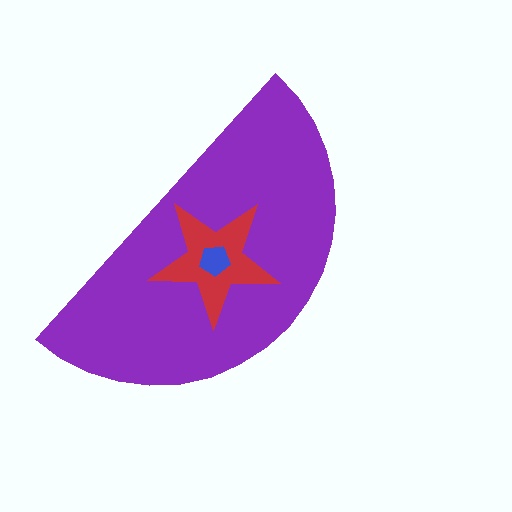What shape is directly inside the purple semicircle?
The red star.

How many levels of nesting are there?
3.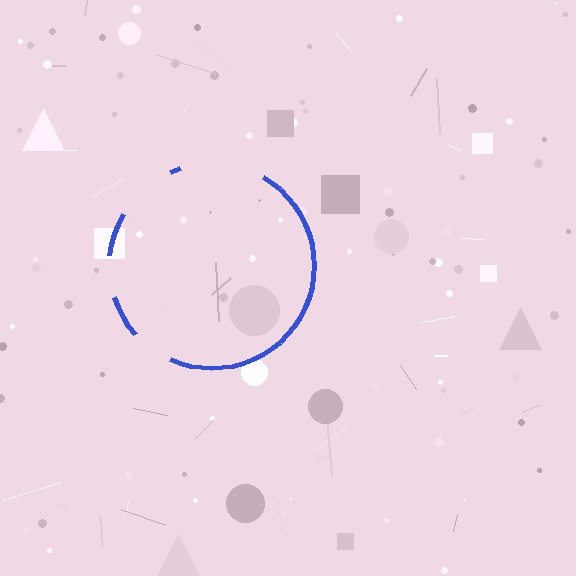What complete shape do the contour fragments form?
The contour fragments form a circle.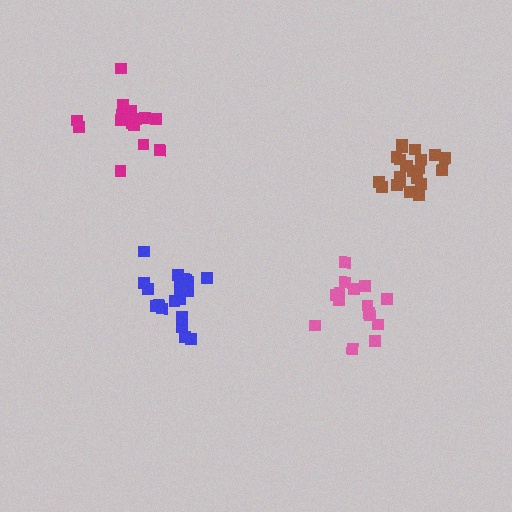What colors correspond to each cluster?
The clusters are colored: brown, magenta, blue, pink.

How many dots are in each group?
Group 1: 21 dots, Group 2: 16 dots, Group 3: 20 dots, Group 4: 15 dots (72 total).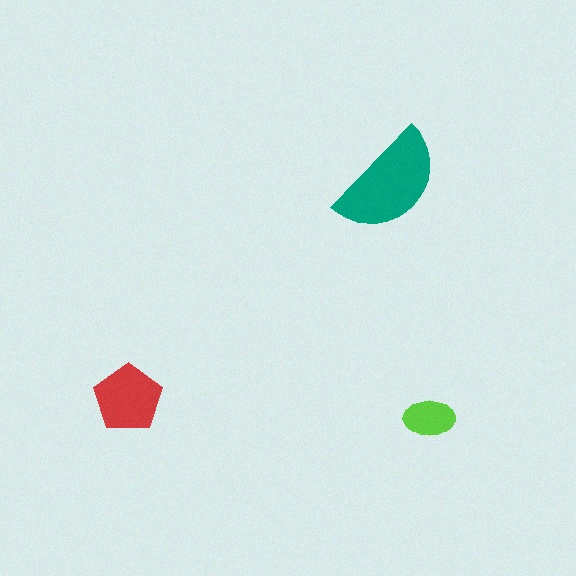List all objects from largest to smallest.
The teal semicircle, the red pentagon, the lime ellipse.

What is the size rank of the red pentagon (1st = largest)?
2nd.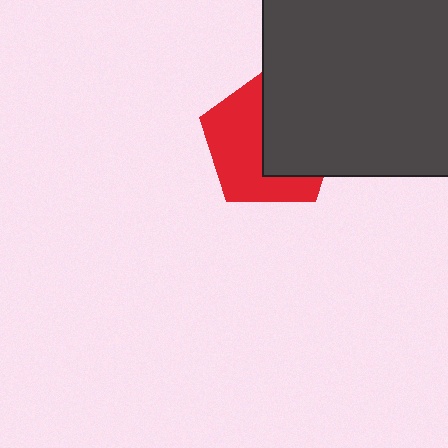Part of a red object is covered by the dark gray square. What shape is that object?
It is a pentagon.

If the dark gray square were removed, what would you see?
You would see the complete red pentagon.